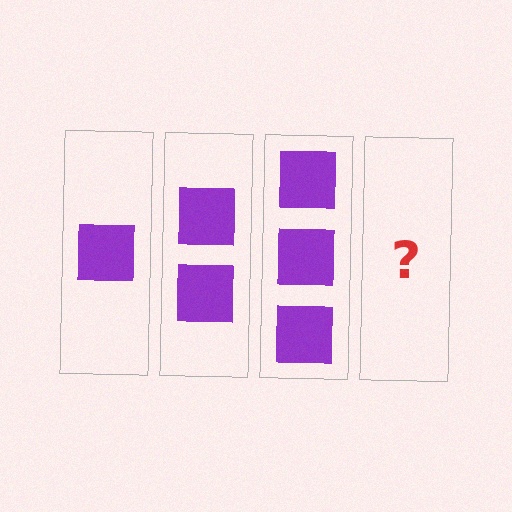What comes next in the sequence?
The next element should be 4 squares.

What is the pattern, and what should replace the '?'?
The pattern is that each step adds one more square. The '?' should be 4 squares.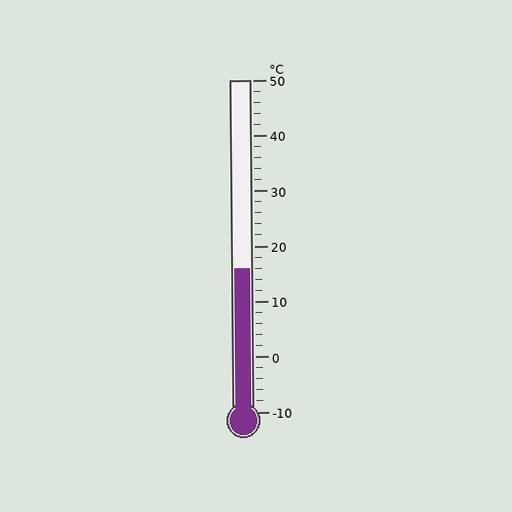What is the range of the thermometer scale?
The thermometer scale ranges from -10°C to 50°C.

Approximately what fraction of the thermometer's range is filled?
The thermometer is filled to approximately 45% of its range.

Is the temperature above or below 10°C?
The temperature is above 10°C.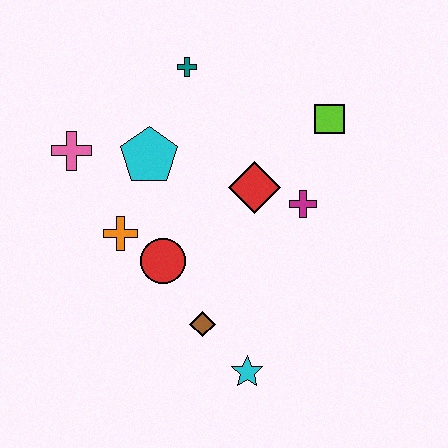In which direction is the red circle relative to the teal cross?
The red circle is below the teal cross.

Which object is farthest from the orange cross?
The lime square is farthest from the orange cross.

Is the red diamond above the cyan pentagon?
No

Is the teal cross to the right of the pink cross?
Yes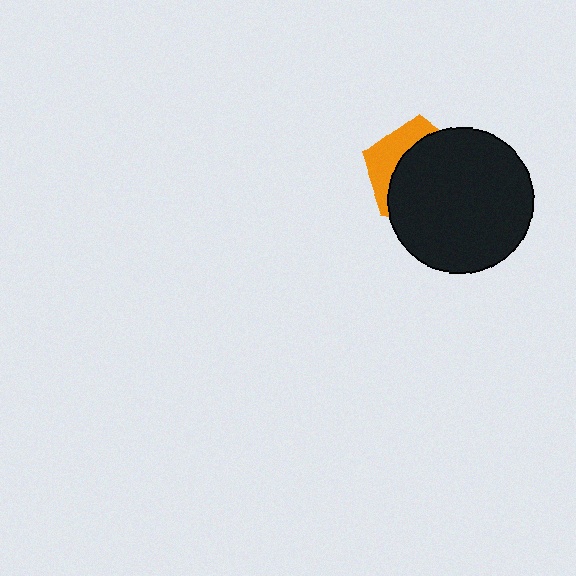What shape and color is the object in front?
The object in front is a black circle.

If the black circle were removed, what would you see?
You would see the complete orange pentagon.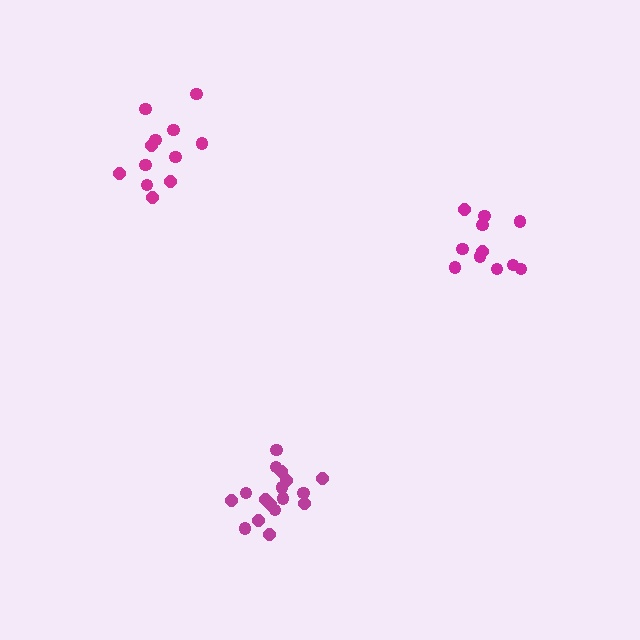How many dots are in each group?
Group 1: 11 dots, Group 2: 17 dots, Group 3: 12 dots (40 total).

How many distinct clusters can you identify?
There are 3 distinct clusters.